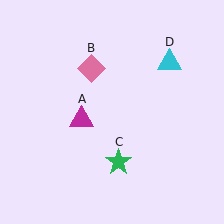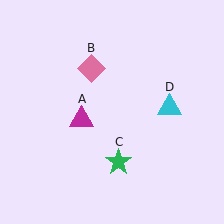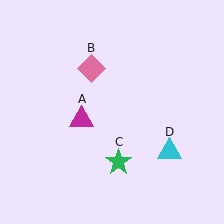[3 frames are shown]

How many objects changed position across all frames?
1 object changed position: cyan triangle (object D).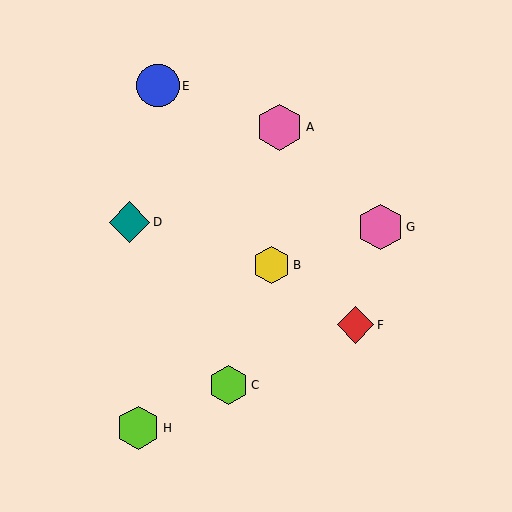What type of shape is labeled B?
Shape B is a yellow hexagon.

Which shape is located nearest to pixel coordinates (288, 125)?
The pink hexagon (labeled A) at (280, 127) is nearest to that location.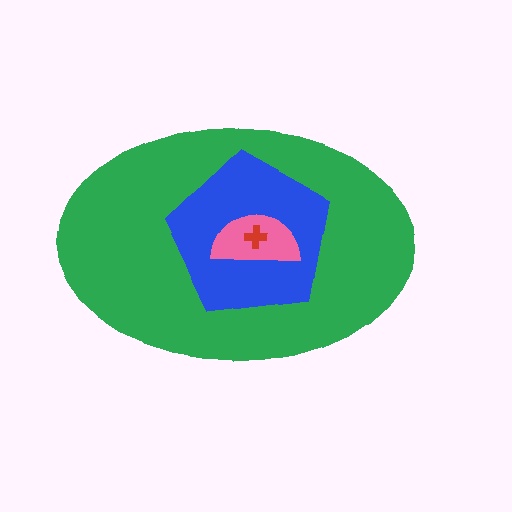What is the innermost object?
The red cross.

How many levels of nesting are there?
4.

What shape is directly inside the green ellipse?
The blue pentagon.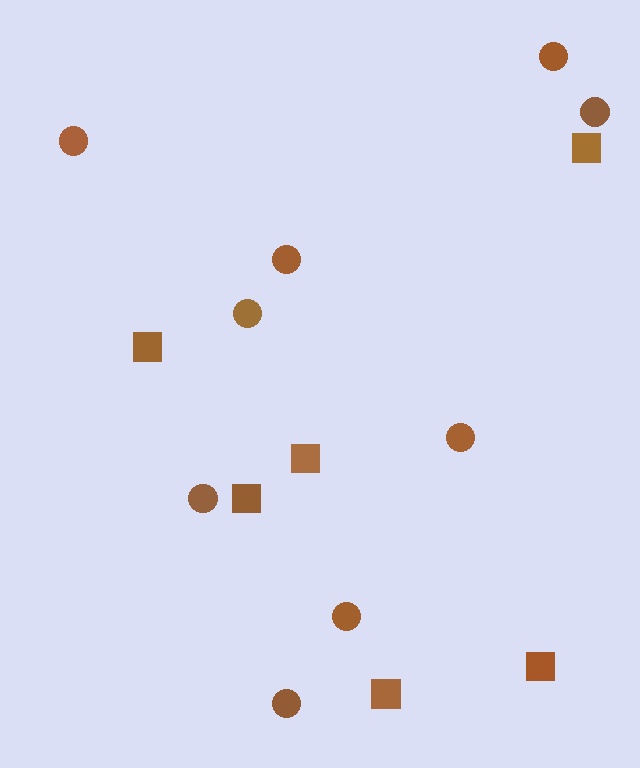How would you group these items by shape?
There are 2 groups: one group of circles (9) and one group of squares (6).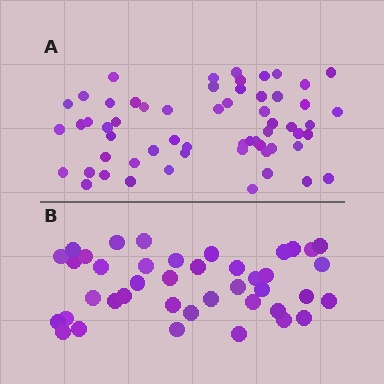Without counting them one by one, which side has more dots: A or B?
Region A (the top region) has more dots.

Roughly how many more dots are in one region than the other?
Region A has approximately 20 more dots than region B.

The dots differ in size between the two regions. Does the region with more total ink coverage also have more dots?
No. Region B has more total ink coverage because its dots are larger, but region A actually contains more individual dots. Total area can be misleading — the number of items is what matters here.